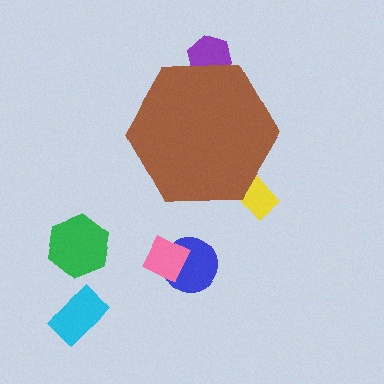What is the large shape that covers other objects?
A brown hexagon.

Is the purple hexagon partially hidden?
Yes, the purple hexagon is partially hidden behind the brown hexagon.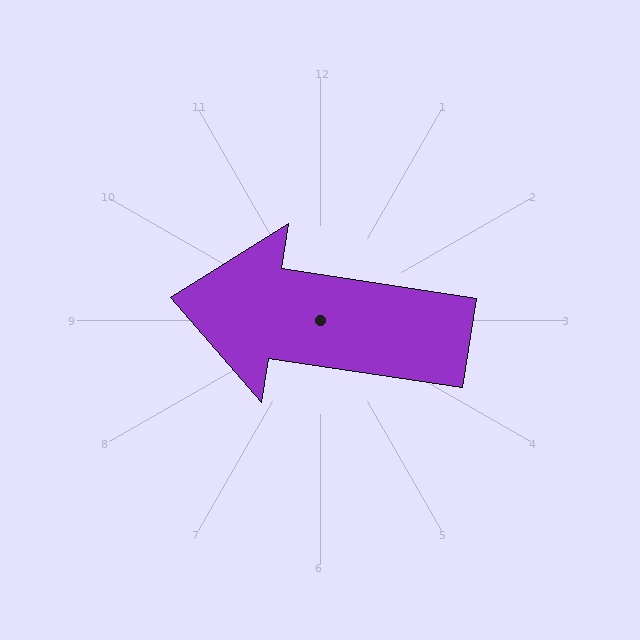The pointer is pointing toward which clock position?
Roughly 9 o'clock.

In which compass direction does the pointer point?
West.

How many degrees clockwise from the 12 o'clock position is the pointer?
Approximately 279 degrees.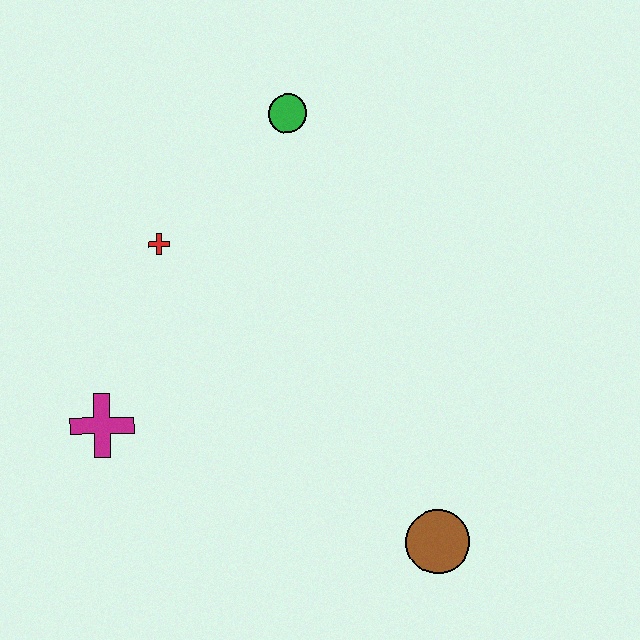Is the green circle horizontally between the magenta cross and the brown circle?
Yes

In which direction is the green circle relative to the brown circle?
The green circle is above the brown circle.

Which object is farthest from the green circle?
The brown circle is farthest from the green circle.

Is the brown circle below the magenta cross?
Yes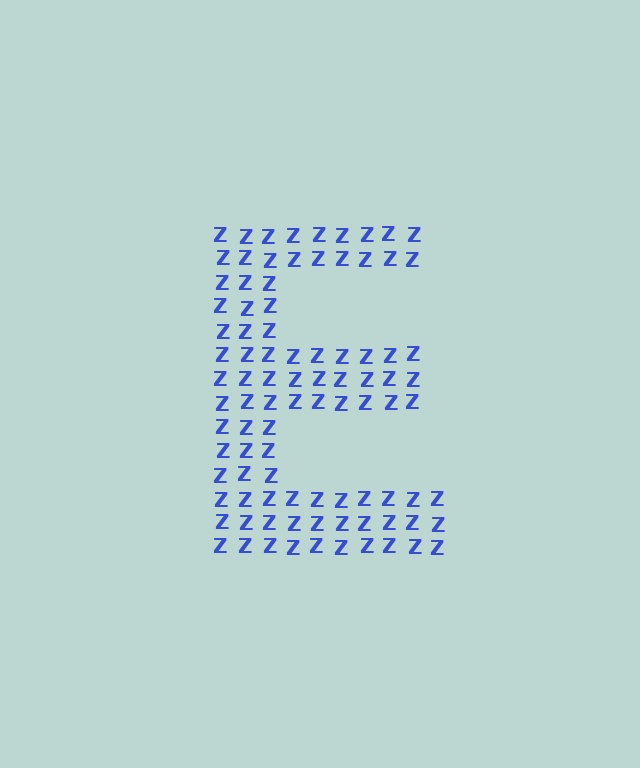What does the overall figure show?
The overall figure shows the letter E.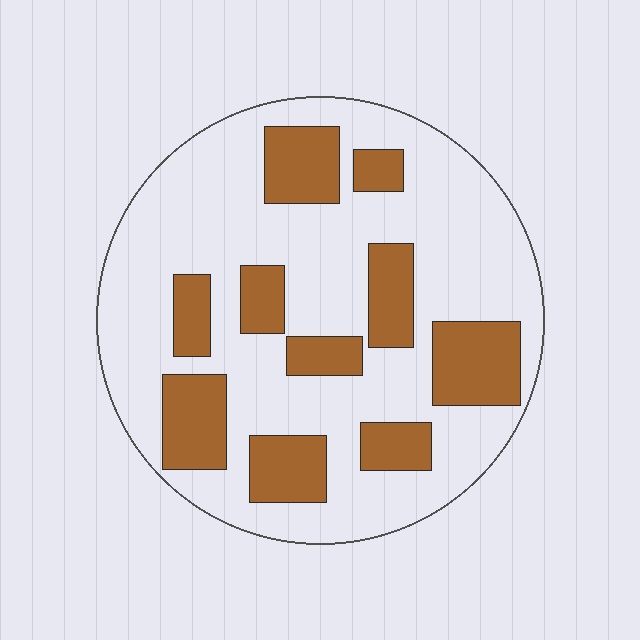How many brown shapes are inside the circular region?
10.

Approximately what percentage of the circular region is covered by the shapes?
Approximately 30%.